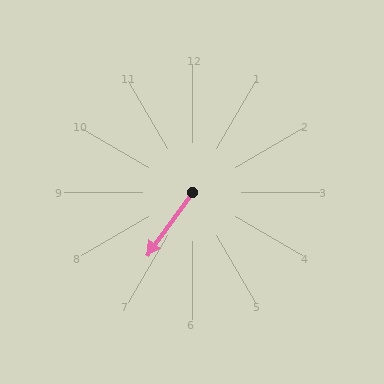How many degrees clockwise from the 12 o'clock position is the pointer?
Approximately 216 degrees.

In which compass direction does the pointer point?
Southwest.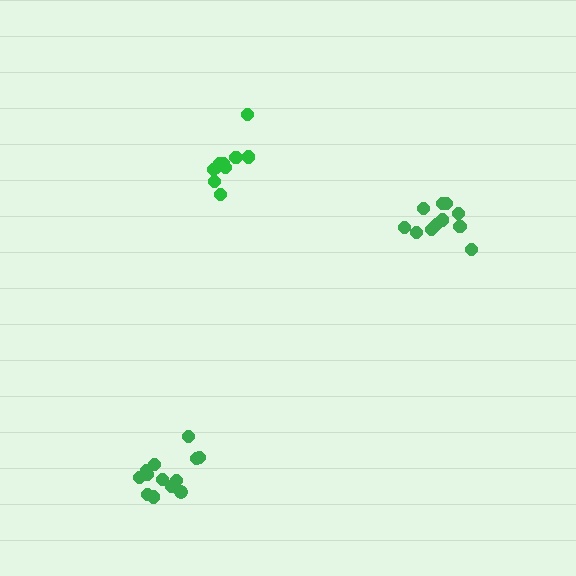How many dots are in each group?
Group 1: 11 dots, Group 2: 13 dots, Group 3: 10 dots (34 total).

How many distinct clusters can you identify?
There are 3 distinct clusters.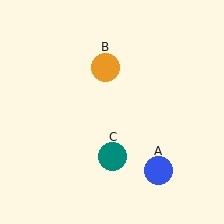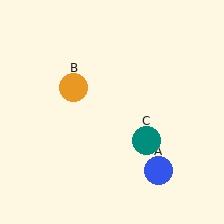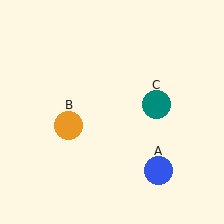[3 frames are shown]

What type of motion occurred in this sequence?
The orange circle (object B), teal circle (object C) rotated counterclockwise around the center of the scene.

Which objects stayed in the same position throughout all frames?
Blue circle (object A) remained stationary.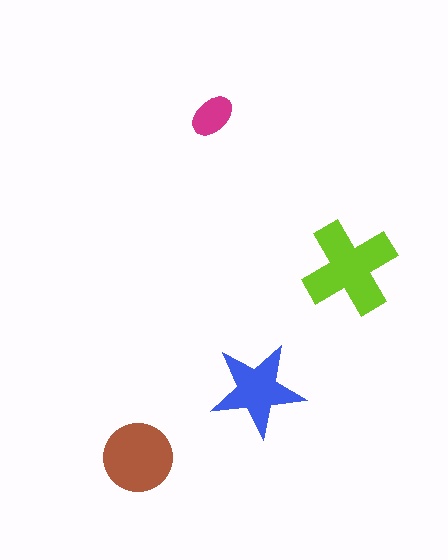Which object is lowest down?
The brown circle is bottommost.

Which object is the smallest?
The magenta ellipse.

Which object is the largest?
The lime cross.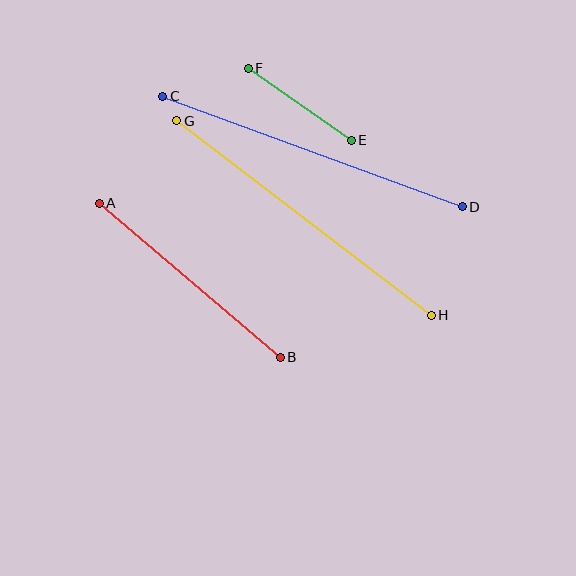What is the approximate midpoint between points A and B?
The midpoint is at approximately (190, 280) pixels.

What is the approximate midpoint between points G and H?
The midpoint is at approximately (304, 218) pixels.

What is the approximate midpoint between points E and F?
The midpoint is at approximately (300, 104) pixels.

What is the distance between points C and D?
The distance is approximately 319 pixels.